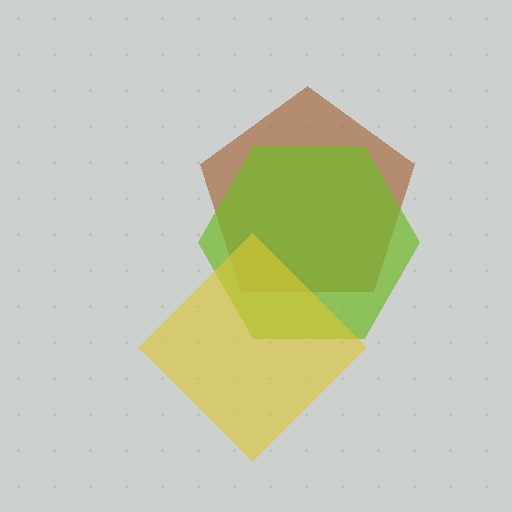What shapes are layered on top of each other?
The layered shapes are: a brown pentagon, a lime hexagon, a yellow diamond.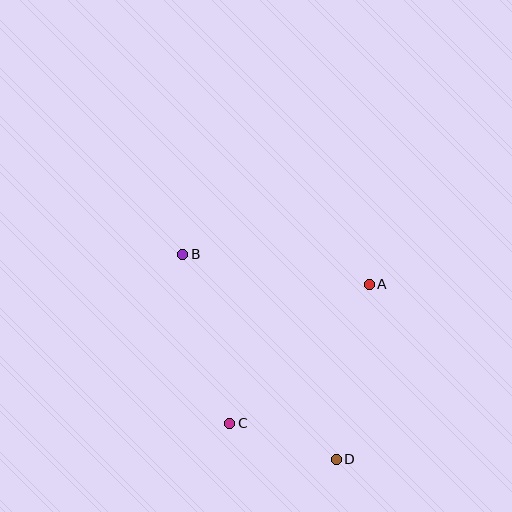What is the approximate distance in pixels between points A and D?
The distance between A and D is approximately 178 pixels.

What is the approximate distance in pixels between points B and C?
The distance between B and C is approximately 175 pixels.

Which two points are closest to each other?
Points C and D are closest to each other.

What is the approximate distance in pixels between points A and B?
The distance between A and B is approximately 189 pixels.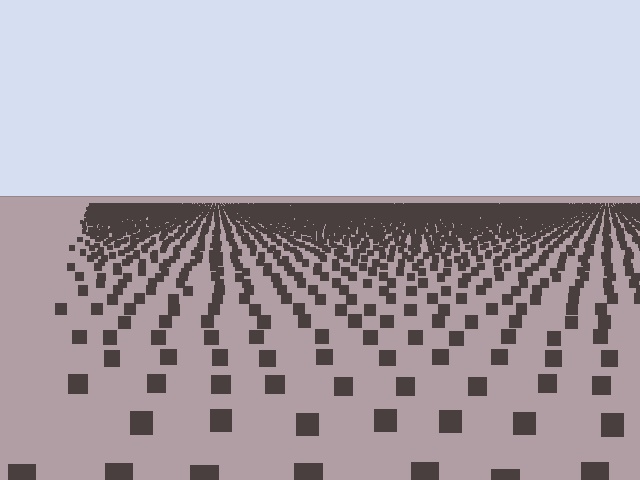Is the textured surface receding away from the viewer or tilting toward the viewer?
The surface is receding away from the viewer. Texture elements get smaller and denser toward the top.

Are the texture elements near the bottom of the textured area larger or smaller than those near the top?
Larger. Near the bottom, elements are closer to the viewer and appear at a bigger on-screen size.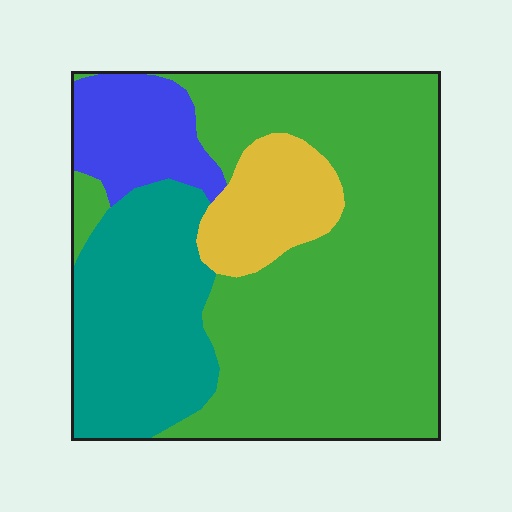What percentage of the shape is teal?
Teal covers around 25% of the shape.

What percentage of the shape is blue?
Blue takes up less than a quarter of the shape.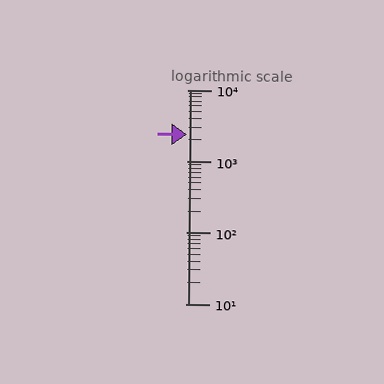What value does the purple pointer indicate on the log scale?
The pointer indicates approximately 2400.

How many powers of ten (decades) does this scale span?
The scale spans 3 decades, from 10 to 10000.